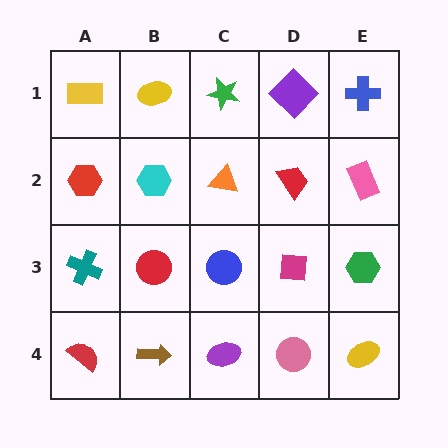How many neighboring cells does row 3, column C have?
4.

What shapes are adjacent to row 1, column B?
A cyan hexagon (row 2, column B), a yellow rectangle (row 1, column A), a green star (row 1, column C).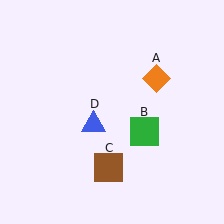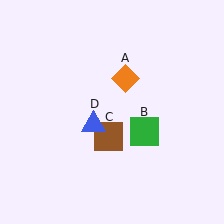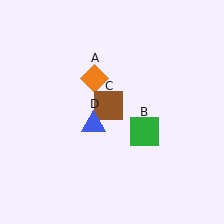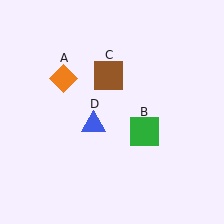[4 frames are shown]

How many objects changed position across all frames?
2 objects changed position: orange diamond (object A), brown square (object C).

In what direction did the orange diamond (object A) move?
The orange diamond (object A) moved left.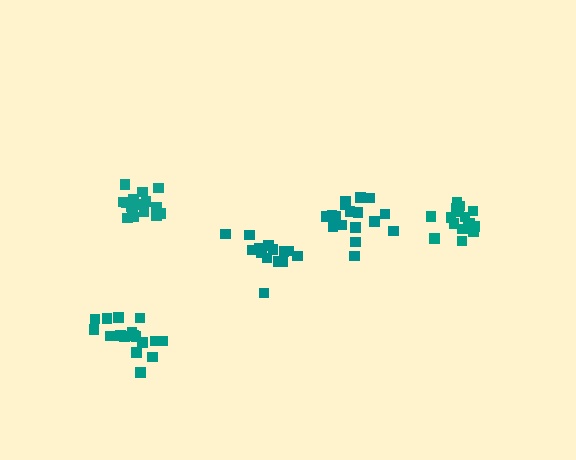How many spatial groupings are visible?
There are 5 spatial groupings.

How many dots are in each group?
Group 1: 16 dots, Group 2: 17 dots, Group 3: 17 dots, Group 4: 17 dots, Group 5: 14 dots (81 total).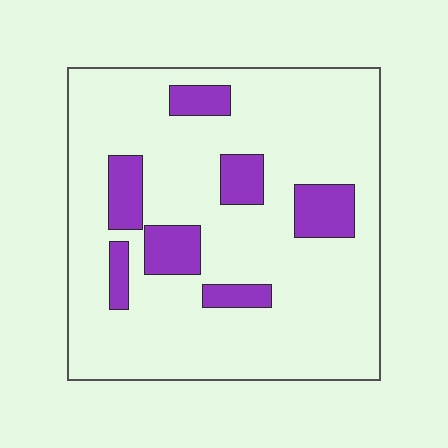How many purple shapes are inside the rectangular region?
7.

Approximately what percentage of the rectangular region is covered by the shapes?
Approximately 15%.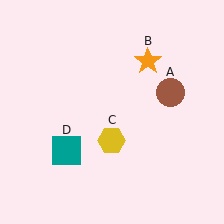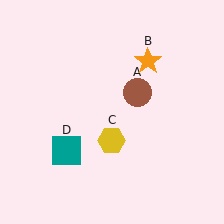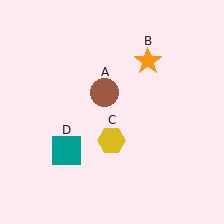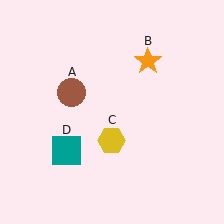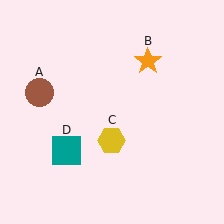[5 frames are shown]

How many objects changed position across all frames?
1 object changed position: brown circle (object A).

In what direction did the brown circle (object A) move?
The brown circle (object A) moved left.